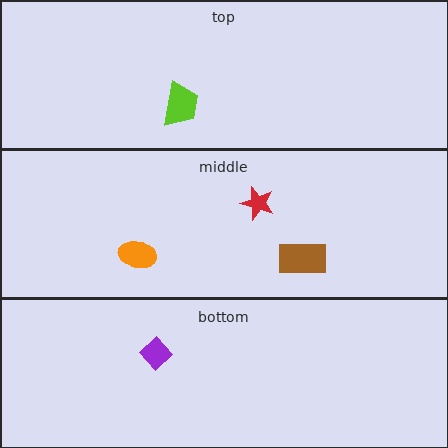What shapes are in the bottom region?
The purple diamond.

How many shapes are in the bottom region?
1.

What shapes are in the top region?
The lime trapezoid.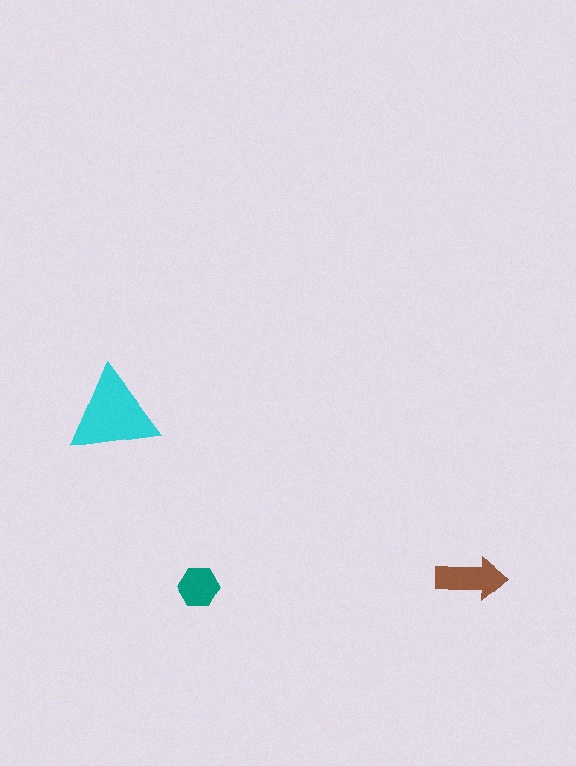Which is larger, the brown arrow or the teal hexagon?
The brown arrow.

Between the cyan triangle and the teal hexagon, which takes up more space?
The cyan triangle.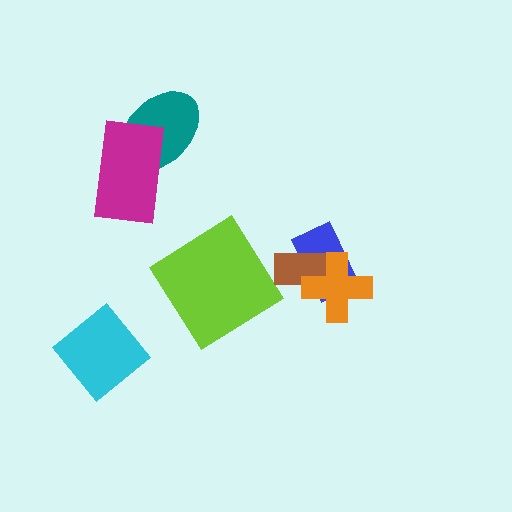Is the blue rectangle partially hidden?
Yes, it is partially covered by another shape.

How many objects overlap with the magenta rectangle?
1 object overlaps with the magenta rectangle.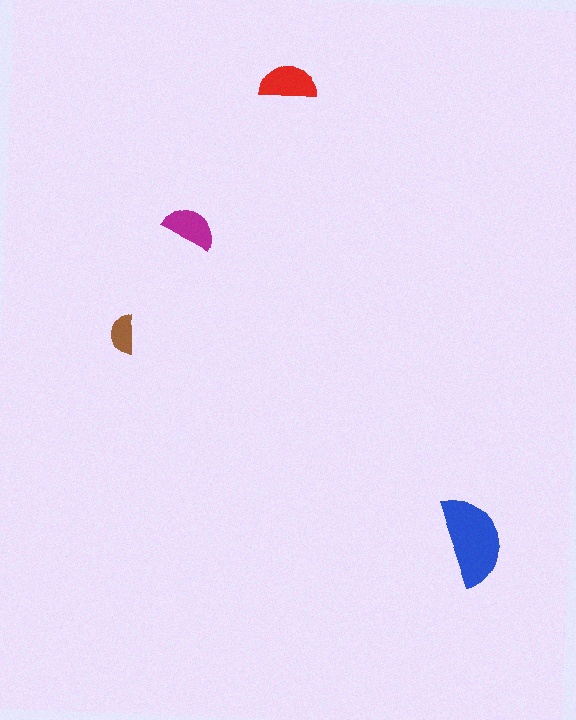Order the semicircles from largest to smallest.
the blue one, the red one, the magenta one, the brown one.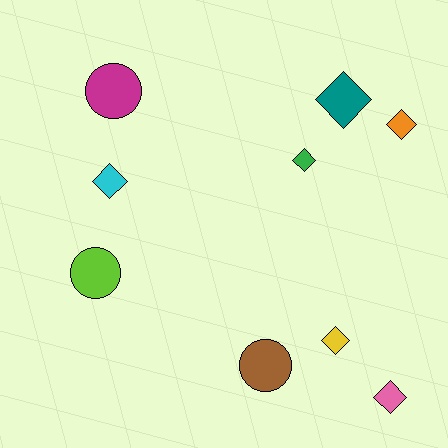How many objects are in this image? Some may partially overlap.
There are 9 objects.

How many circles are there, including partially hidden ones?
There are 3 circles.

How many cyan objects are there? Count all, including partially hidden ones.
There is 1 cyan object.